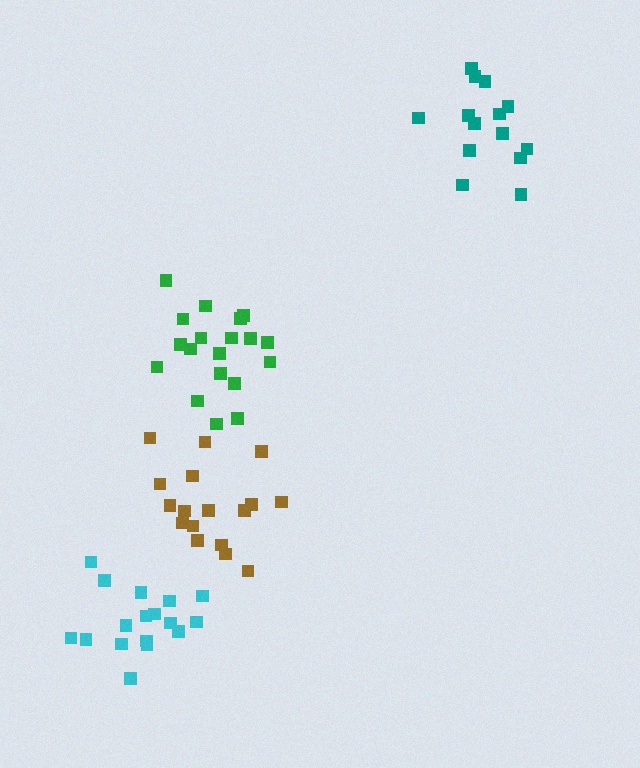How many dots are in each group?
Group 1: 19 dots, Group 2: 17 dots, Group 3: 17 dots, Group 4: 14 dots (67 total).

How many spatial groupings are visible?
There are 4 spatial groupings.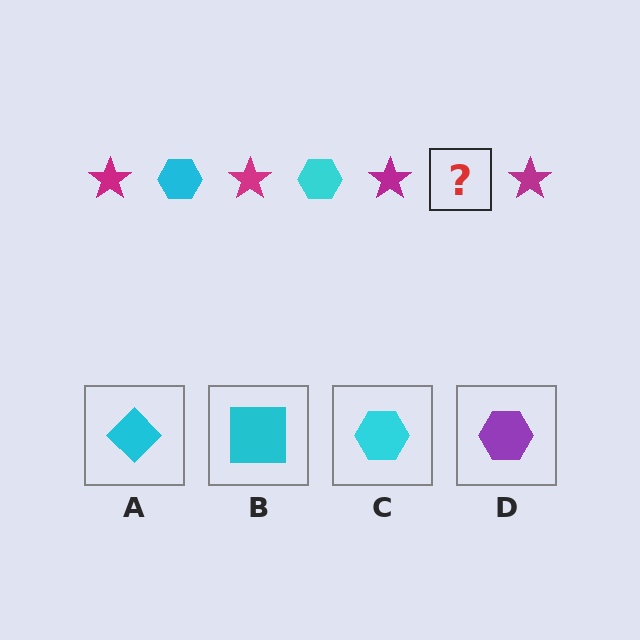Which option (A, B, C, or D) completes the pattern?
C.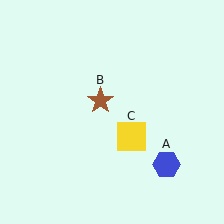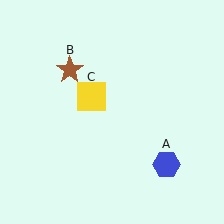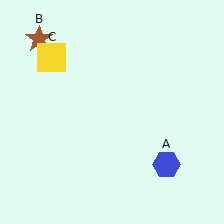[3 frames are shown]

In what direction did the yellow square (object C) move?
The yellow square (object C) moved up and to the left.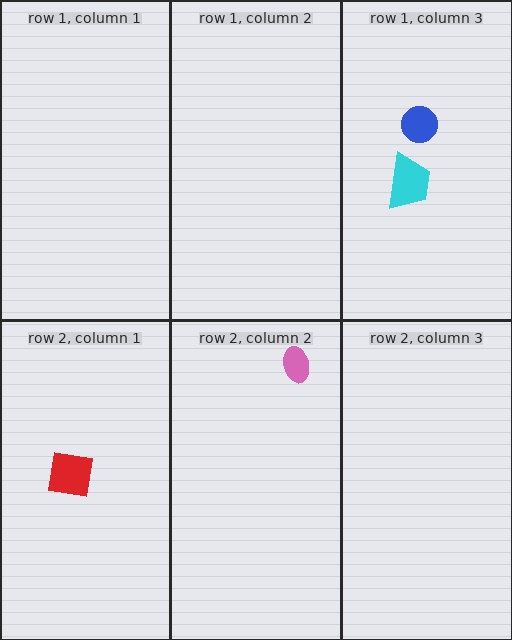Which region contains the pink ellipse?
The row 2, column 2 region.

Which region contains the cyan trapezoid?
The row 1, column 3 region.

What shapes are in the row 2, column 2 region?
The pink ellipse.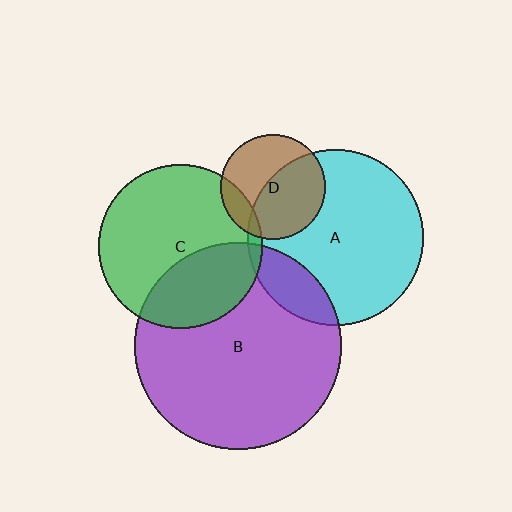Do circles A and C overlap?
Yes.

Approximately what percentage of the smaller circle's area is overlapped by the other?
Approximately 5%.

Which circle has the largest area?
Circle B (purple).